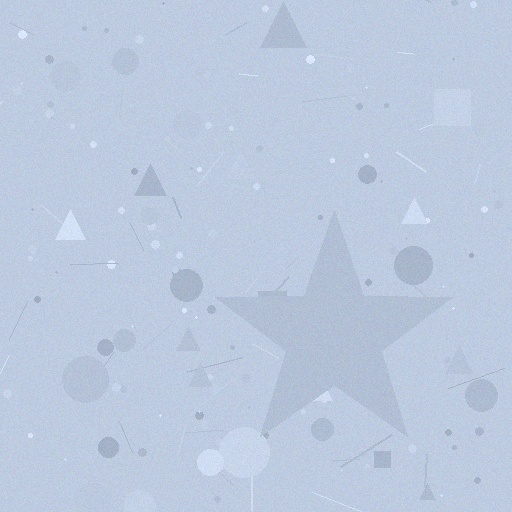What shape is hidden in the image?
A star is hidden in the image.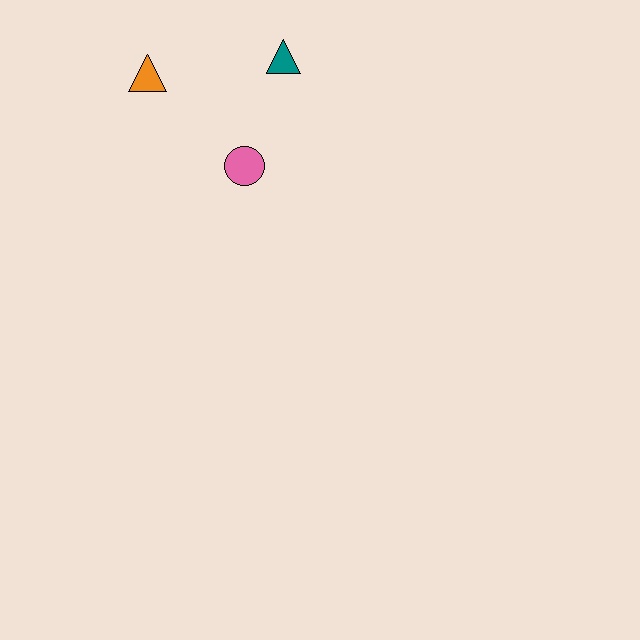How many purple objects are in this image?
There are no purple objects.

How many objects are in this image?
There are 3 objects.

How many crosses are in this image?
There are no crosses.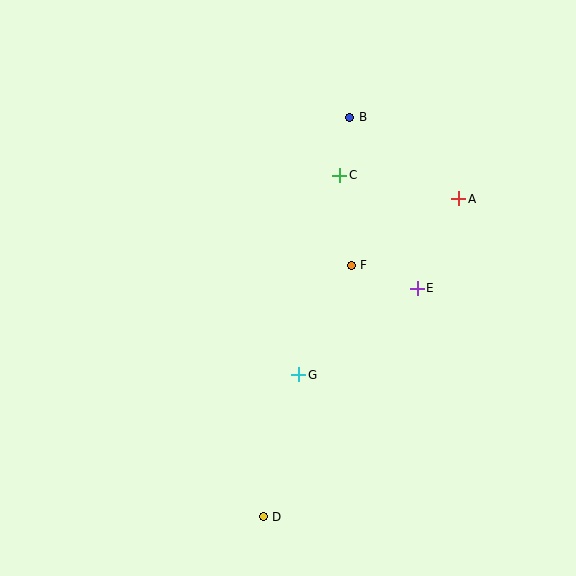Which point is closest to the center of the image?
Point F at (351, 265) is closest to the center.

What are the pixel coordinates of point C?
Point C is at (340, 175).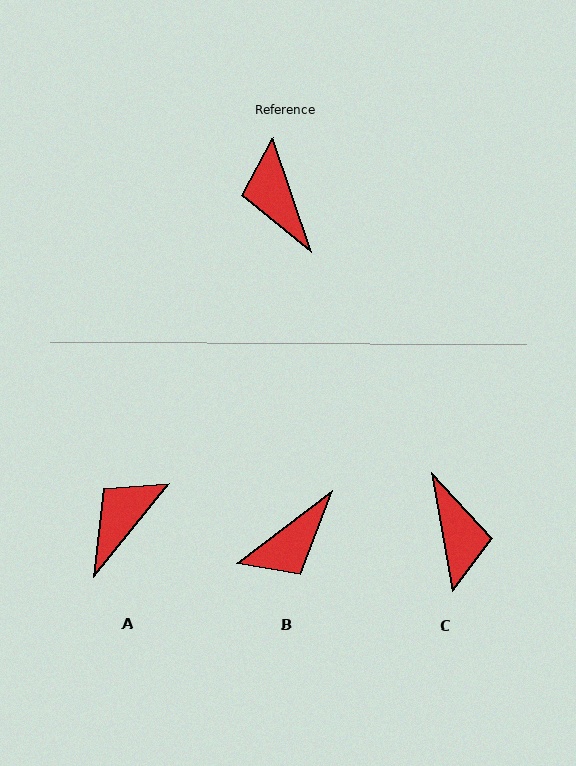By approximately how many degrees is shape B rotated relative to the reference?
Approximately 108 degrees counter-clockwise.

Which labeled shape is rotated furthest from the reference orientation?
C, about 171 degrees away.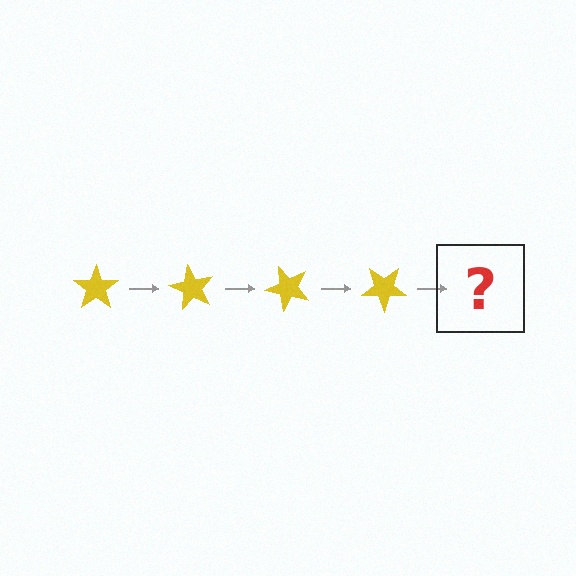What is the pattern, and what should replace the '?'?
The pattern is that the star rotates 60 degrees each step. The '?' should be a yellow star rotated 240 degrees.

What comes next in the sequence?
The next element should be a yellow star rotated 240 degrees.